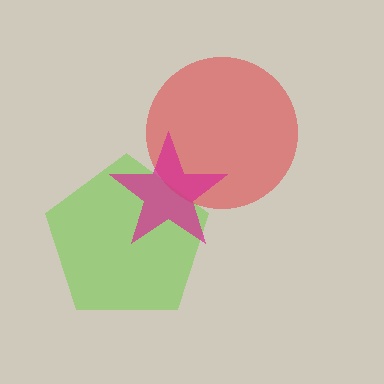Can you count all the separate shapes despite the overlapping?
Yes, there are 3 separate shapes.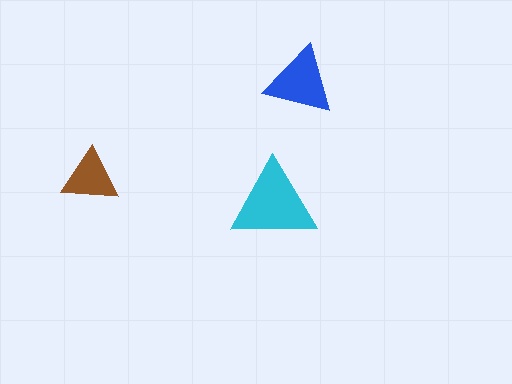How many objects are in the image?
There are 3 objects in the image.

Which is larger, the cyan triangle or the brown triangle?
The cyan one.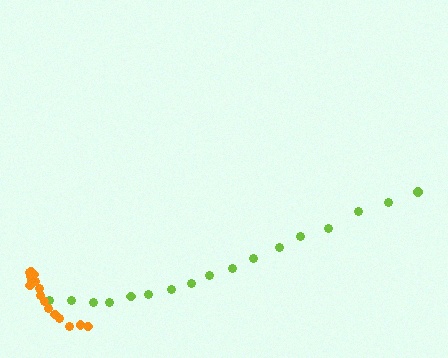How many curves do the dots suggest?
There are 2 distinct paths.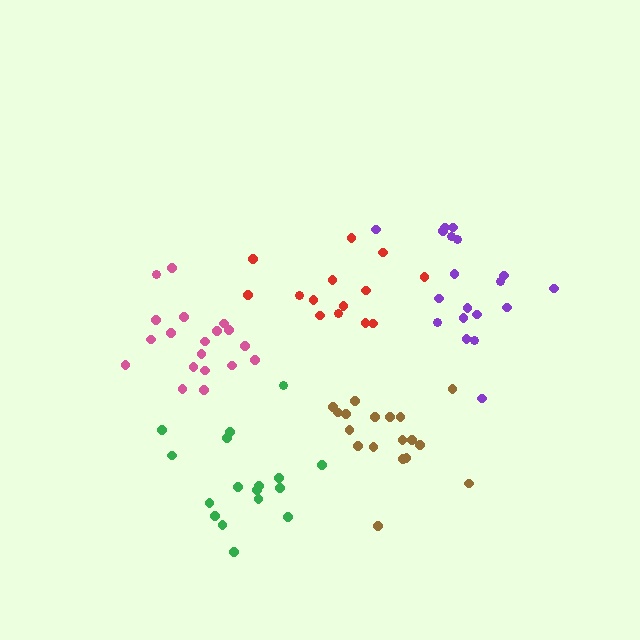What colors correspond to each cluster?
The clusters are colored: pink, purple, red, brown, green.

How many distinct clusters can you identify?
There are 5 distinct clusters.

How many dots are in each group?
Group 1: 19 dots, Group 2: 19 dots, Group 3: 14 dots, Group 4: 18 dots, Group 5: 17 dots (87 total).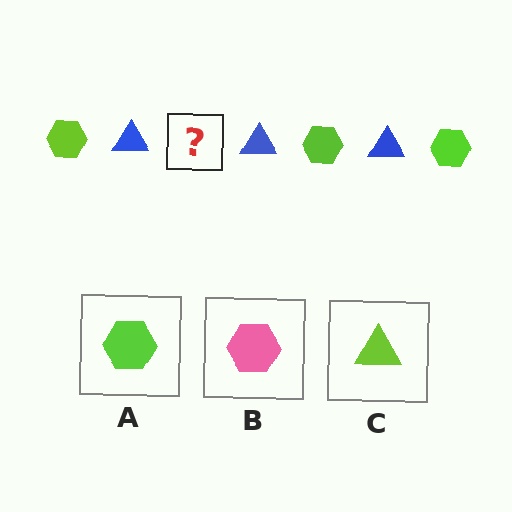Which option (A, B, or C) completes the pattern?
A.